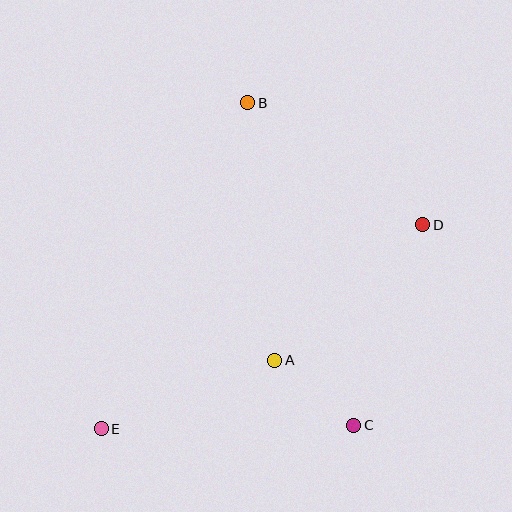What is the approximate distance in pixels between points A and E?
The distance between A and E is approximately 186 pixels.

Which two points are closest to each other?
Points A and C are closest to each other.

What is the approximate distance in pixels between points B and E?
The distance between B and E is approximately 357 pixels.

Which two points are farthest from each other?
Points D and E are farthest from each other.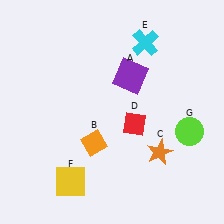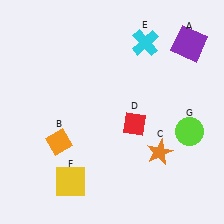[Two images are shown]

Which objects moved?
The objects that moved are: the purple square (A), the orange diamond (B).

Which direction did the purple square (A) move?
The purple square (A) moved right.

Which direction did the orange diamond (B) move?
The orange diamond (B) moved left.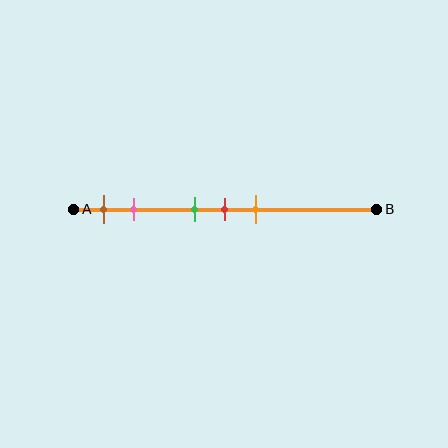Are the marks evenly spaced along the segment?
No, the marks are not evenly spaced.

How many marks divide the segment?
There are 5 marks dividing the segment.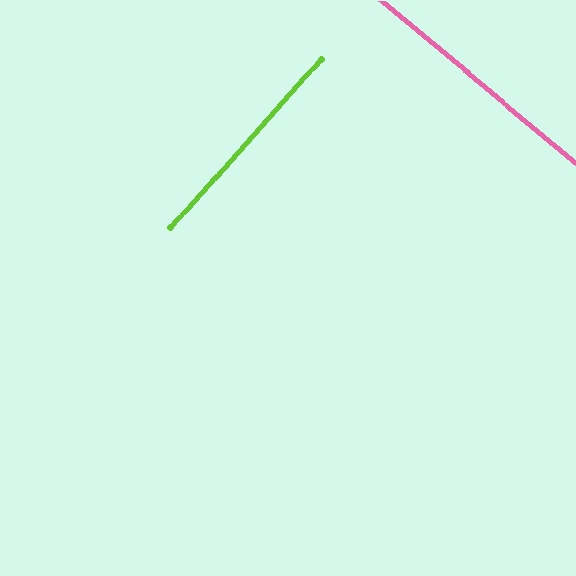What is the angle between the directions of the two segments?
Approximately 88 degrees.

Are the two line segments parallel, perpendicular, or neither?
Perpendicular — they meet at approximately 88°.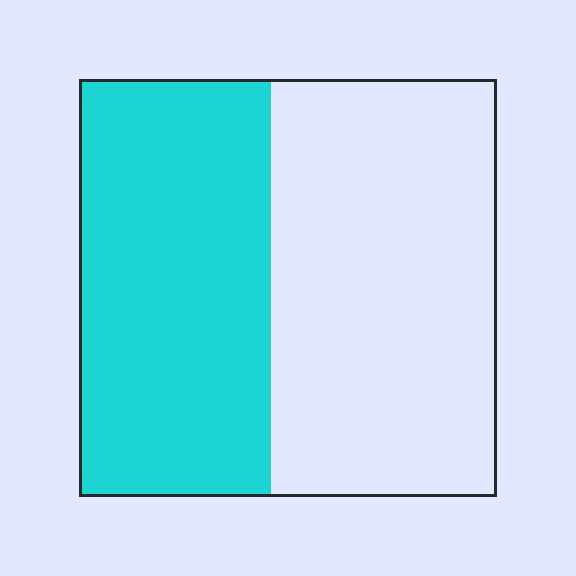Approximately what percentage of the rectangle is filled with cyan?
Approximately 45%.